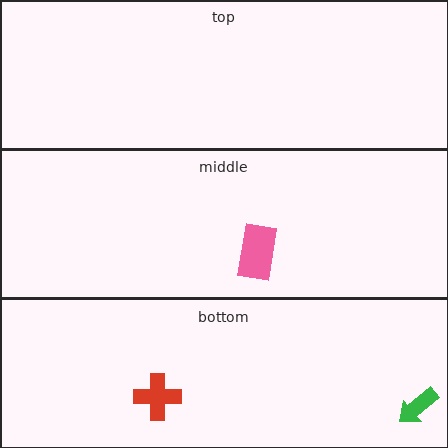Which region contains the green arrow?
The bottom region.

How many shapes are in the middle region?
1.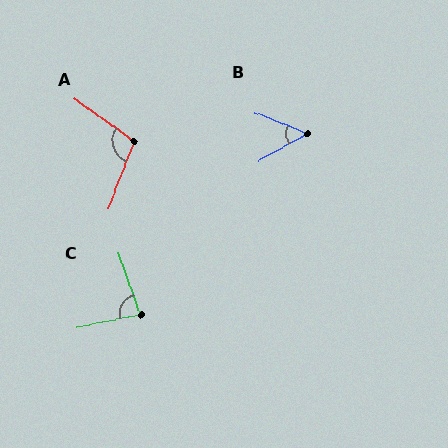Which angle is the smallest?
B, at approximately 51 degrees.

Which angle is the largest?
A, at approximately 105 degrees.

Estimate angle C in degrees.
Approximately 82 degrees.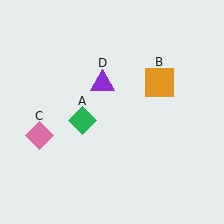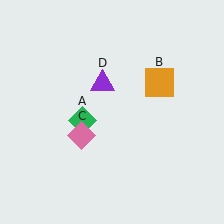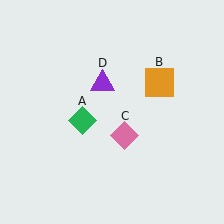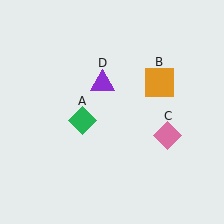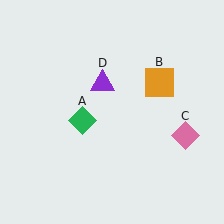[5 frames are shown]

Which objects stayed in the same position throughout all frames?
Green diamond (object A) and orange square (object B) and purple triangle (object D) remained stationary.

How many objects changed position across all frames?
1 object changed position: pink diamond (object C).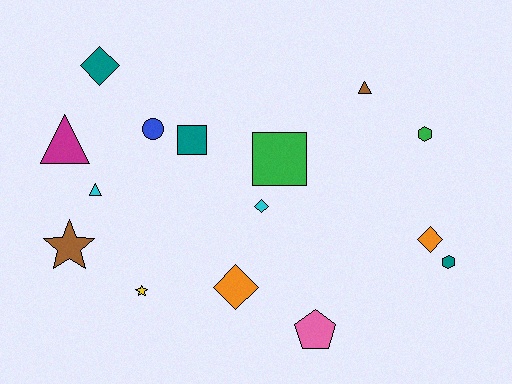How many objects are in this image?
There are 15 objects.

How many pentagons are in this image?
There is 1 pentagon.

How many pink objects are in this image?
There is 1 pink object.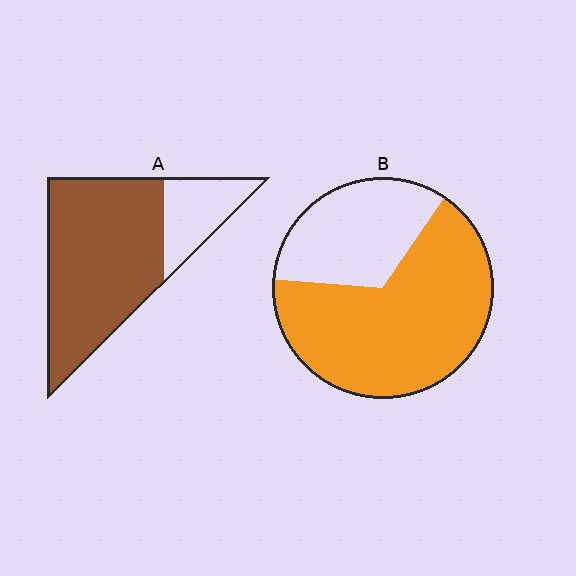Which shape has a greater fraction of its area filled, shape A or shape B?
Shape A.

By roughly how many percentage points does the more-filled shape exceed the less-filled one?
By roughly 10 percentage points (A over B).